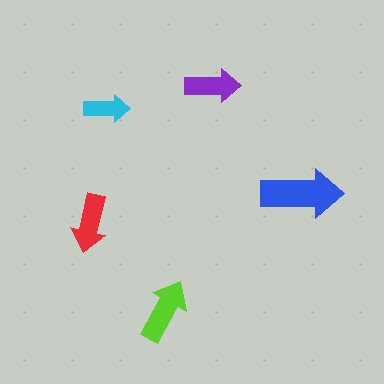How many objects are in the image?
There are 5 objects in the image.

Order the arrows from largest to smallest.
the blue one, the lime one, the red one, the purple one, the cyan one.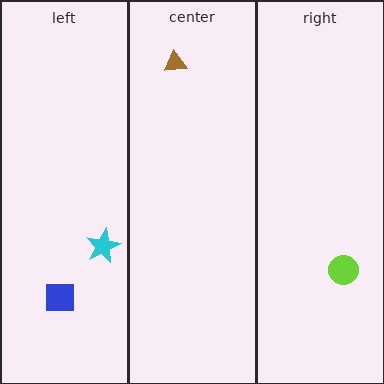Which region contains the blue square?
The left region.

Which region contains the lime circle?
The right region.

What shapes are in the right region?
The lime circle.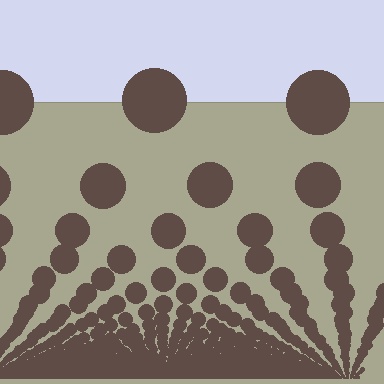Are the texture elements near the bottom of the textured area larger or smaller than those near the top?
Smaller. The gradient is inverted — elements near the bottom are smaller and denser.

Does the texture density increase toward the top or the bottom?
Density increases toward the bottom.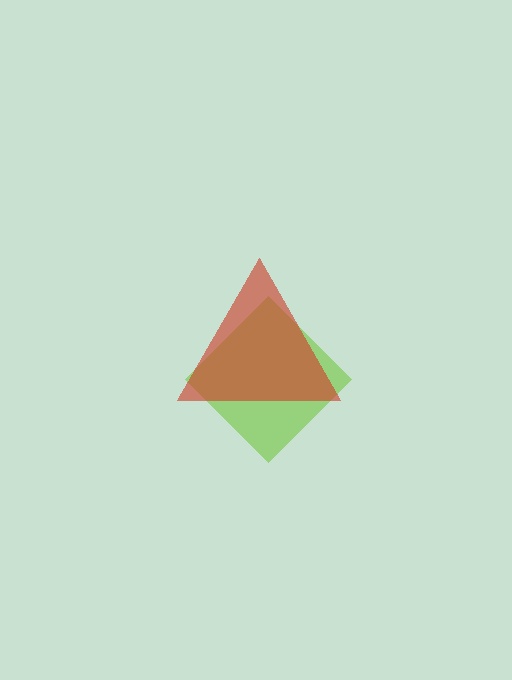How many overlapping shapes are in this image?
There are 2 overlapping shapes in the image.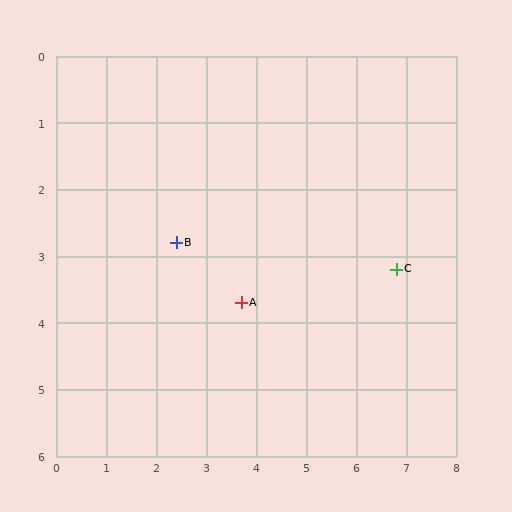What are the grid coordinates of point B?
Point B is at approximately (2.4, 2.8).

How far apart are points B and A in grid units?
Points B and A are about 1.6 grid units apart.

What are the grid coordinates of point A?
Point A is at approximately (3.7, 3.7).